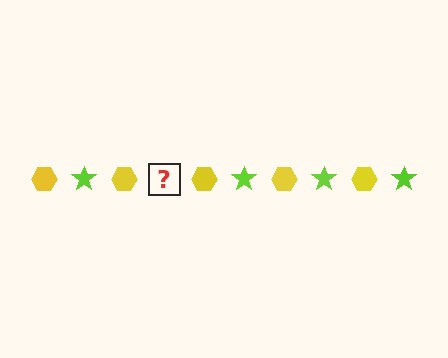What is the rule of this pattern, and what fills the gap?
The rule is that the pattern alternates between yellow hexagon and lime star. The gap should be filled with a lime star.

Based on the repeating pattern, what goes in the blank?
The blank should be a lime star.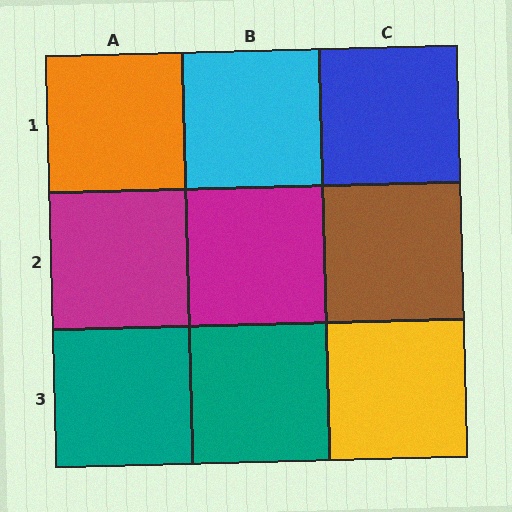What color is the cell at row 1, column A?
Orange.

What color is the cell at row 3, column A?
Teal.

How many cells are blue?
1 cell is blue.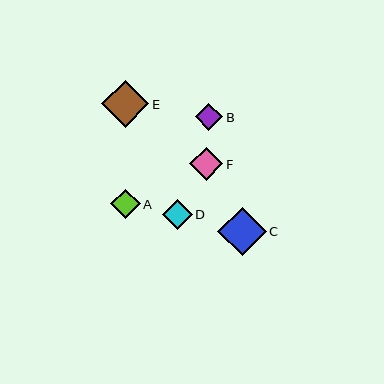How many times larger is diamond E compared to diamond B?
Diamond E is approximately 1.7 times the size of diamond B.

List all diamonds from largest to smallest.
From largest to smallest: C, E, F, D, A, B.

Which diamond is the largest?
Diamond C is the largest with a size of approximately 49 pixels.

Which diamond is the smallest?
Diamond B is the smallest with a size of approximately 27 pixels.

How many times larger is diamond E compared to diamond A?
Diamond E is approximately 1.6 times the size of diamond A.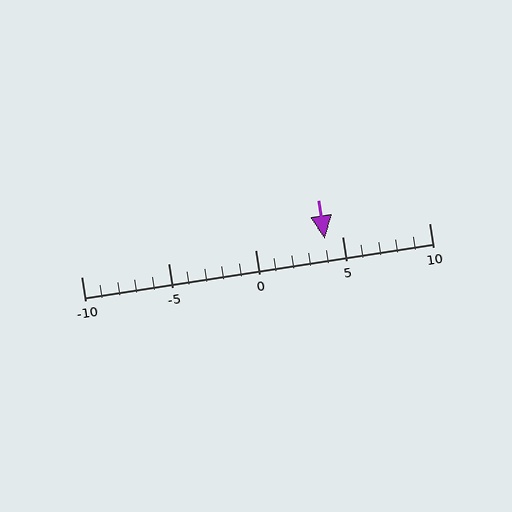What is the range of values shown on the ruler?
The ruler shows values from -10 to 10.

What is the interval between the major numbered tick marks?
The major tick marks are spaced 5 units apart.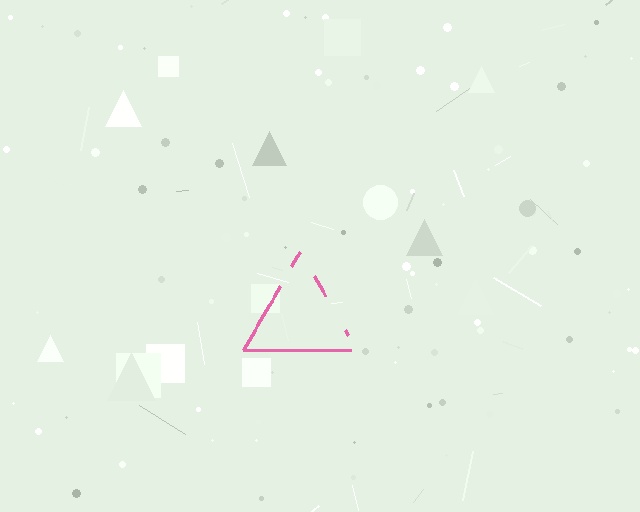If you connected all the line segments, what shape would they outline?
They would outline a triangle.